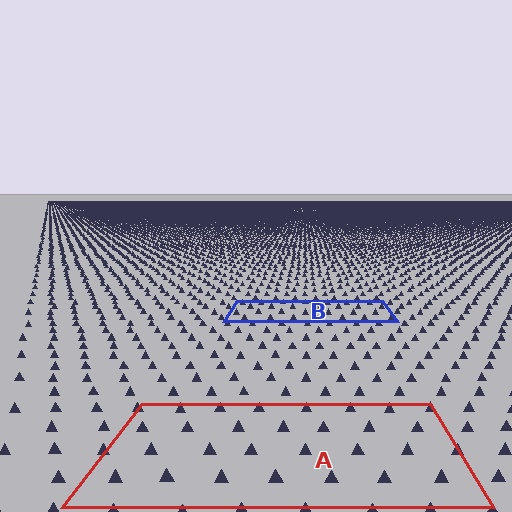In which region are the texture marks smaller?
The texture marks are smaller in region B, because it is farther away.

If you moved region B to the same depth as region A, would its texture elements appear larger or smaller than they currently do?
They would appear larger. At a closer depth, the same texture elements are projected at a bigger on-screen size.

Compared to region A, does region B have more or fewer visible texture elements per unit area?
Region B has more texture elements per unit area — they are packed more densely because it is farther away.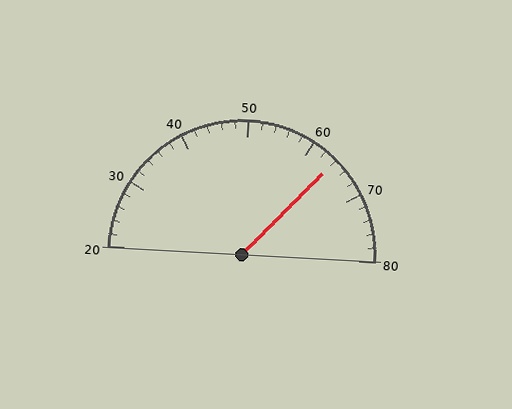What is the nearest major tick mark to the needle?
The nearest major tick mark is 60.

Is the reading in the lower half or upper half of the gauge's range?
The reading is in the upper half of the range (20 to 80).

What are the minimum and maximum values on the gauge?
The gauge ranges from 20 to 80.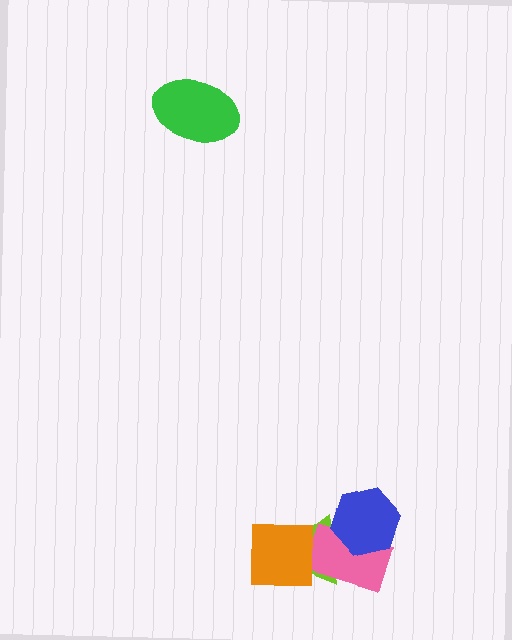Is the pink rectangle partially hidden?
Yes, it is partially covered by another shape.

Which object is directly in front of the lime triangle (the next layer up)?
The pink rectangle is directly in front of the lime triangle.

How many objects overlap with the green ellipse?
0 objects overlap with the green ellipse.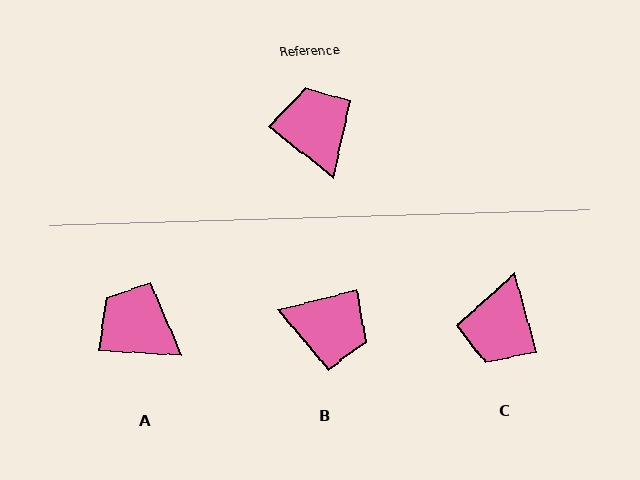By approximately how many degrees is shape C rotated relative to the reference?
Approximately 144 degrees counter-clockwise.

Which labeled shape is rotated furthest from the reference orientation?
C, about 144 degrees away.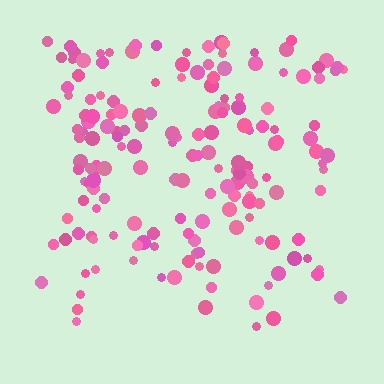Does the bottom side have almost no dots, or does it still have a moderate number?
Still a moderate number, just noticeably fewer than the top.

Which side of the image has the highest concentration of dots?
The top.